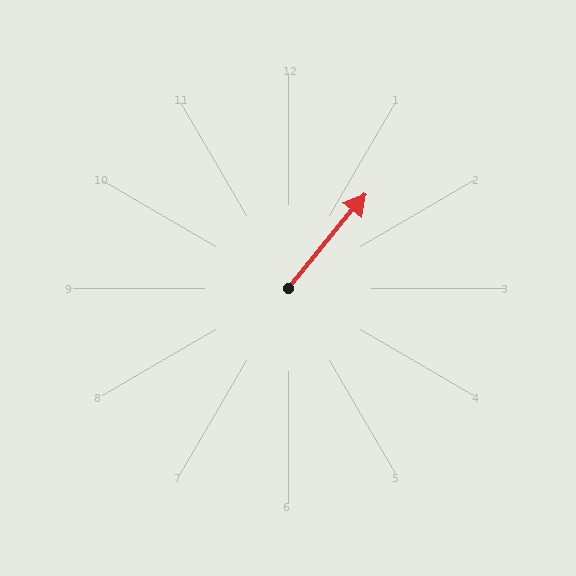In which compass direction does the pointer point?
Northeast.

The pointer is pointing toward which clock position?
Roughly 1 o'clock.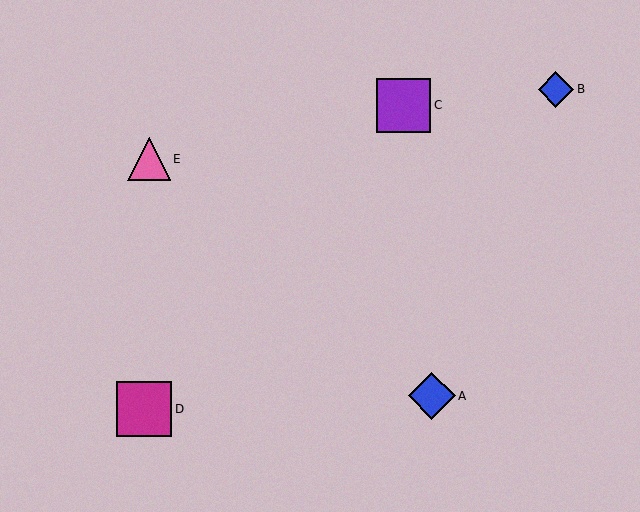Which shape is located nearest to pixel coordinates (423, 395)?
The blue diamond (labeled A) at (432, 396) is nearest to that location.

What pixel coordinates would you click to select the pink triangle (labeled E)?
Click at (149, 159) to select the pink triangle E.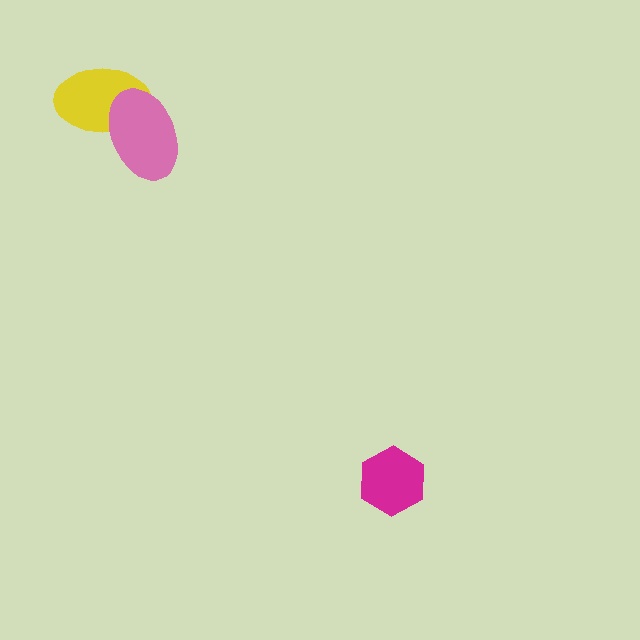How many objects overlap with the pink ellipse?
1 object overlaps with the pink ellipse.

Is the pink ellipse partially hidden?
No, no other shape covers it.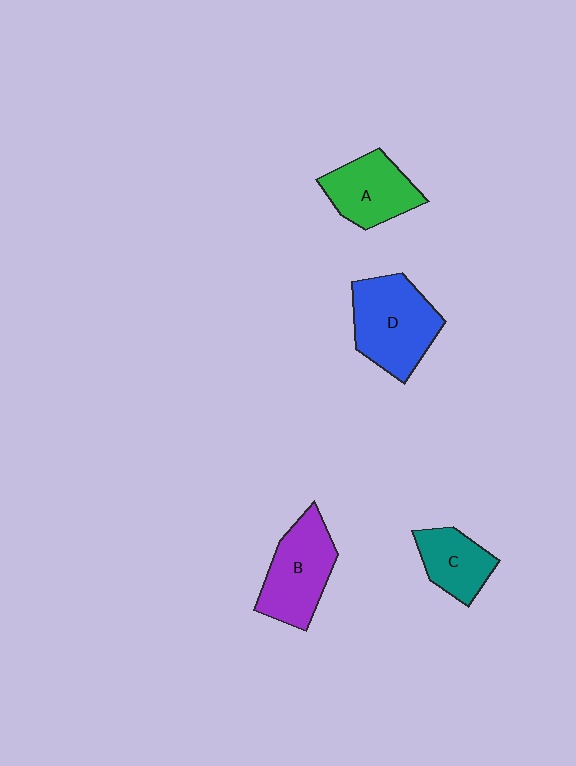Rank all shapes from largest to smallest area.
From largest to smallest: D (blue), B (purple), A (green), C (teal).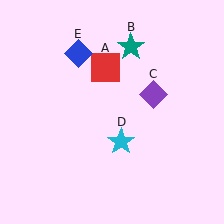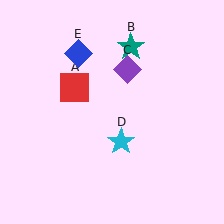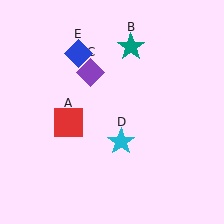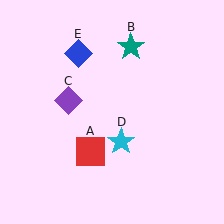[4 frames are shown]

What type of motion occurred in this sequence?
The red square (object A), purple diamond (object C) rotated counterclockwise around the center of the scene.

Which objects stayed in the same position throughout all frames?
Teal star (object B) and cyan star (object D) and blue diamond (object E) remained stationary.